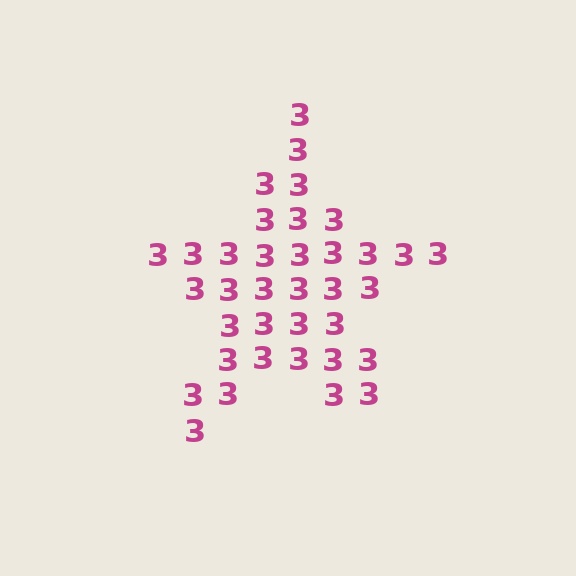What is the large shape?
The large shape is a star.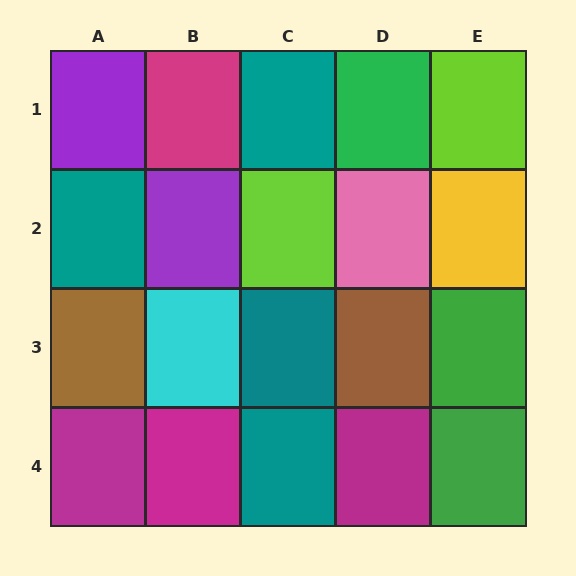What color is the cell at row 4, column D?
Magenta.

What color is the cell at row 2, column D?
Pink.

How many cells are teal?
4 cells are teal.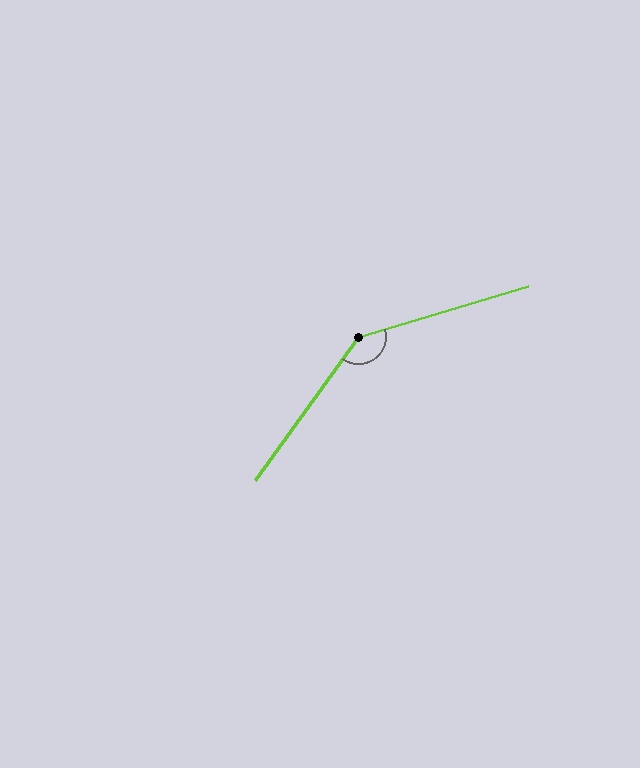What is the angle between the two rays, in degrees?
Approximately 142 degrees.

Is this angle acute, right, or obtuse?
It is obtuse.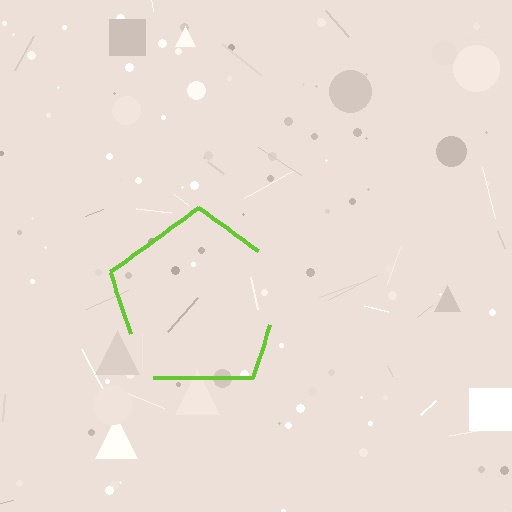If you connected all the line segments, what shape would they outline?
They would outline a pentagon.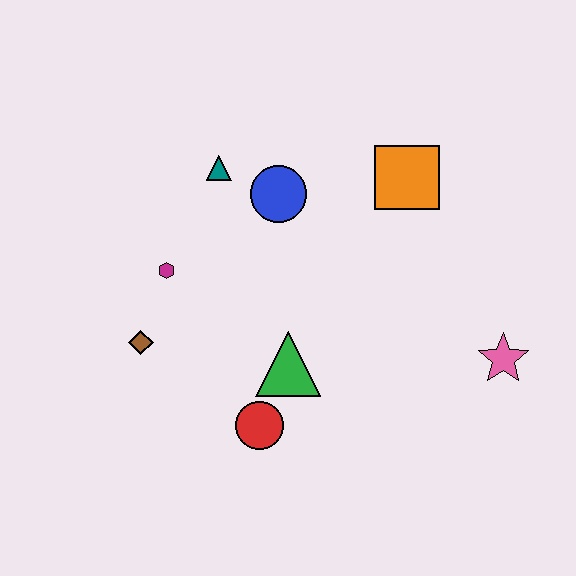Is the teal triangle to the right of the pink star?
No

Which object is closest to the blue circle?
The teal triangle is closest to the blue circle.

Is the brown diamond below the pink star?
No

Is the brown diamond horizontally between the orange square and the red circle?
No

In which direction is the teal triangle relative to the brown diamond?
The teal triangle is above the brown diamond.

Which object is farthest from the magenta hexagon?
The pink star is farthest from the magenta hexagon.